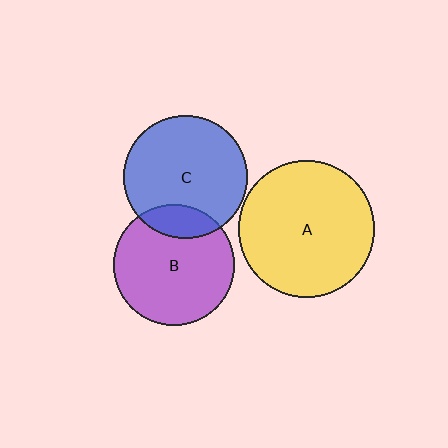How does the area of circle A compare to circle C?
Approximately 1.2 times.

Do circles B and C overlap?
Yes.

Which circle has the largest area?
Circle A (yellow).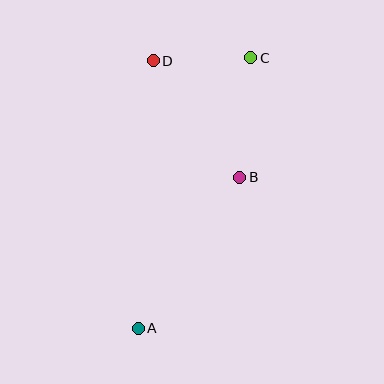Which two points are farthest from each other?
Points A and C are farthest from each other.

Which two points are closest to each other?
Points C and D are closest to each other.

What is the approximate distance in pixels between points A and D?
The distance between A and D is approximately 268 pixels.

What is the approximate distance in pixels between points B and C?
The distance between B and C is approximately 120 pixels.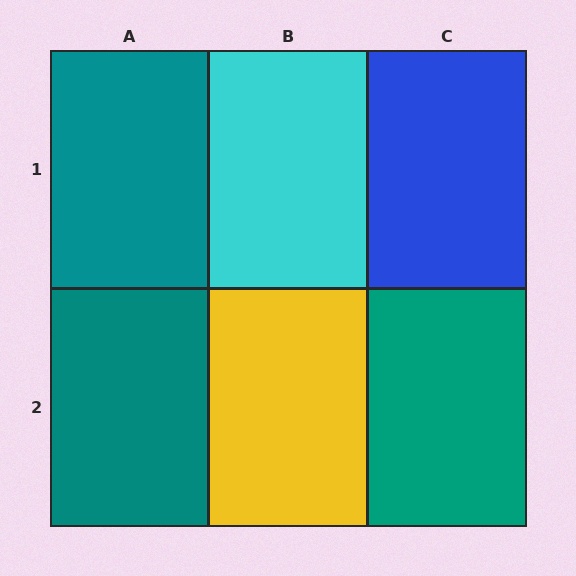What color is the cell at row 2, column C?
Teal.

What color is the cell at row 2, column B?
Yellow.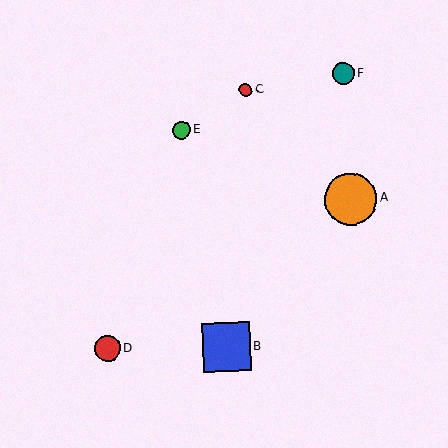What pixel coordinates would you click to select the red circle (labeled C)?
Click at (245, 90) to select the red circle C.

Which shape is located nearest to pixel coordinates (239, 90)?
The red circle (labeled C) at (245, 90) is nearest to that location.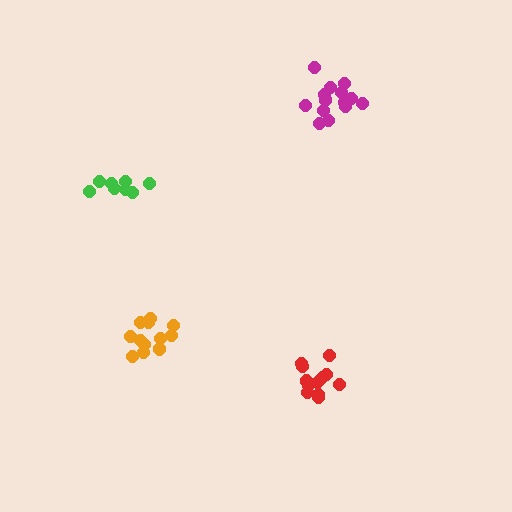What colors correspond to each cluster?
The clusters are colored: red, orange, magenta, green.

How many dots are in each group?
Group 1: 12 dots, Group 2: 12 dots, Group 3: 14 dots, Group 4: 8 dots (46 total).